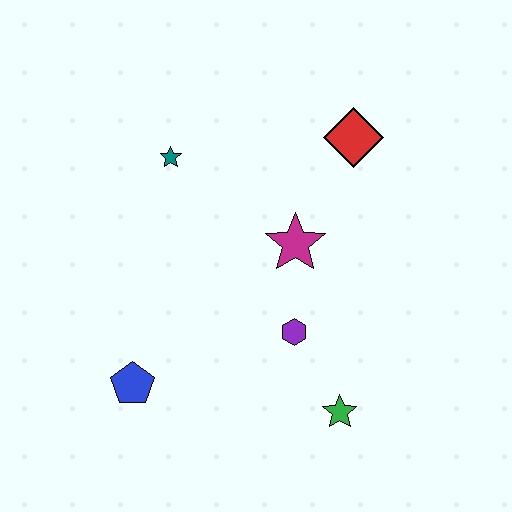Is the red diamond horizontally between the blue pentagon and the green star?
No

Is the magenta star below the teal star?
Yes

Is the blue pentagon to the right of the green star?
No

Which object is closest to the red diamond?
The magenta star is closest to the red diamond.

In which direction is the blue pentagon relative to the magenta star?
The blue pentagon is to the left of the magenta star.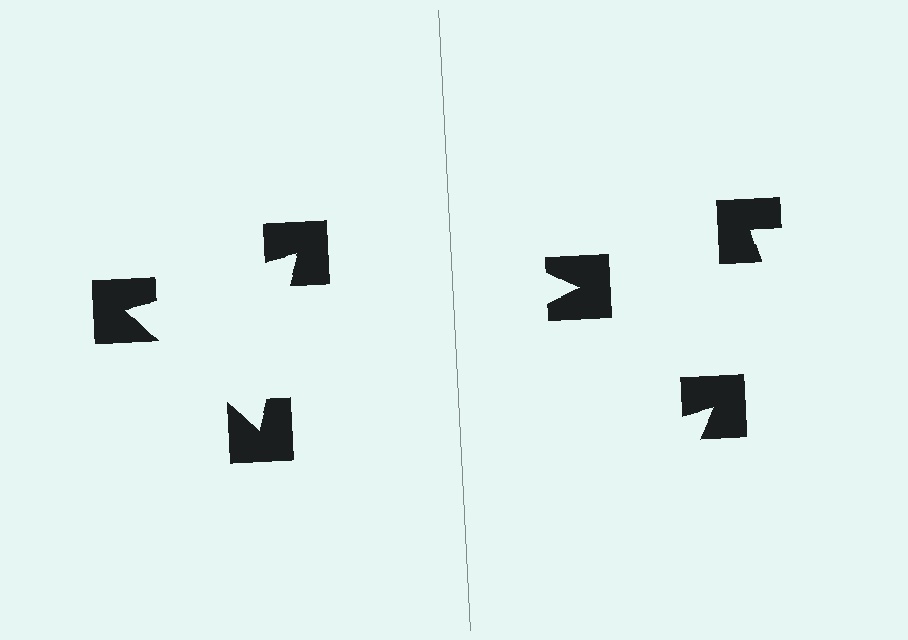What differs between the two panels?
The notched squares are positioned identically on both sides; only the wedge orientations differ. On the left they align to a triangle; on the right they are misaligned.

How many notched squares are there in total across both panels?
6 — 3 on each side.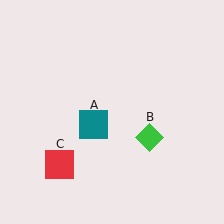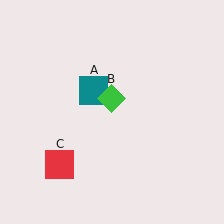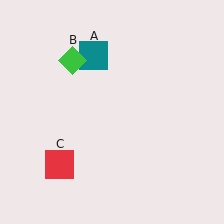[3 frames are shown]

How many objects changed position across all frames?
2 objects changed position: teal square (object A), green diamond (object B).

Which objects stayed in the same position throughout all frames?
Red square (object C) remained stationary.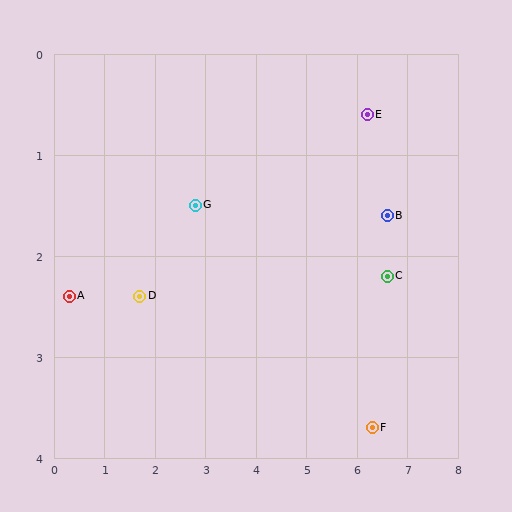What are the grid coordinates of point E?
Point E is at approximately (6.2, 0.6).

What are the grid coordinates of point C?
Point C is at approximately (6.6, 2.2).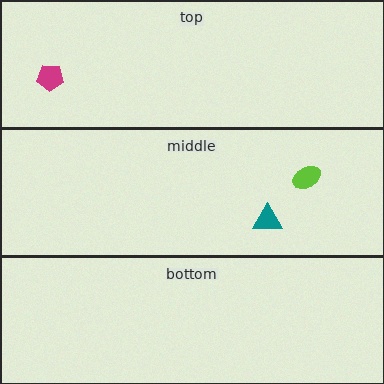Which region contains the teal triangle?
The middle region.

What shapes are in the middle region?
The teal triangle, the lime ellipse.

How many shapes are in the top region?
1.